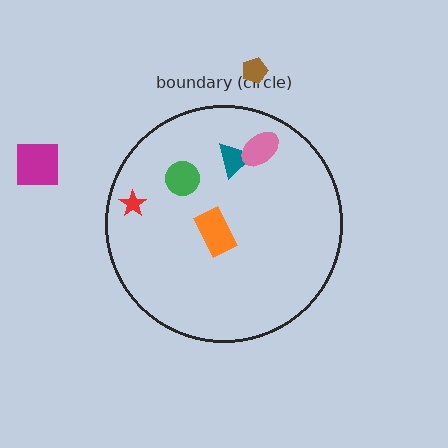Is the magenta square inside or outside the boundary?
Outside.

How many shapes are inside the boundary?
5 inside, 2 outside.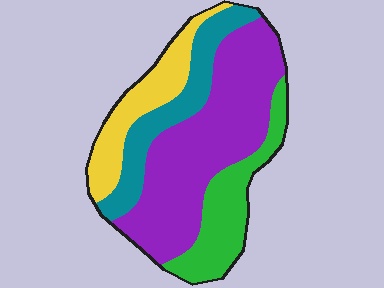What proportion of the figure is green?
Green takes up about one fifth (1/5) of the figure.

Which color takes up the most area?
Purple, at roughly 45%.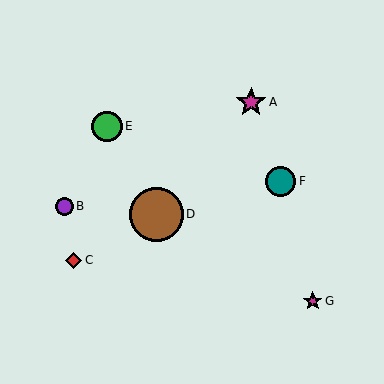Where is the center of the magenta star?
The center of the magenta star is at (251, 102).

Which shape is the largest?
The brown circle (labeled D) is the largest.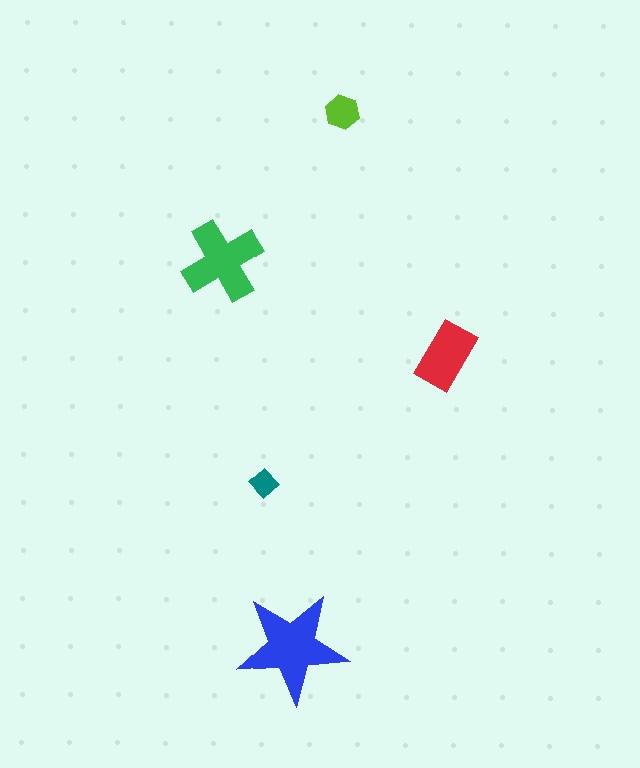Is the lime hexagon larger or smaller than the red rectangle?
Smaller.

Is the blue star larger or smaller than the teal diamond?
Larger.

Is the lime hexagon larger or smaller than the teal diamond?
Larger.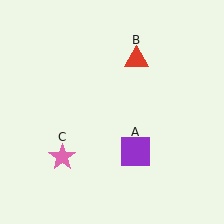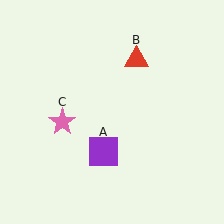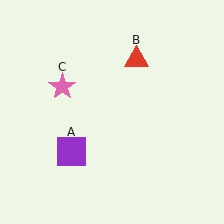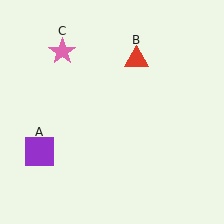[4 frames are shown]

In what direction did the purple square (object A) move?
The purple square (object A) moved left.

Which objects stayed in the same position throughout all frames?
Red triangle (object B) remained stationary.